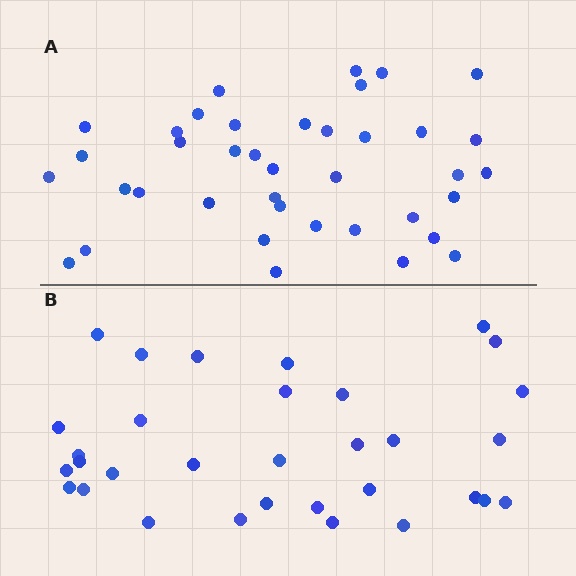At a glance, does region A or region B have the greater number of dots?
Region A (the top region) has more dots.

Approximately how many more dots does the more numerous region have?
Region A has roughly 8 or so more dots than region B.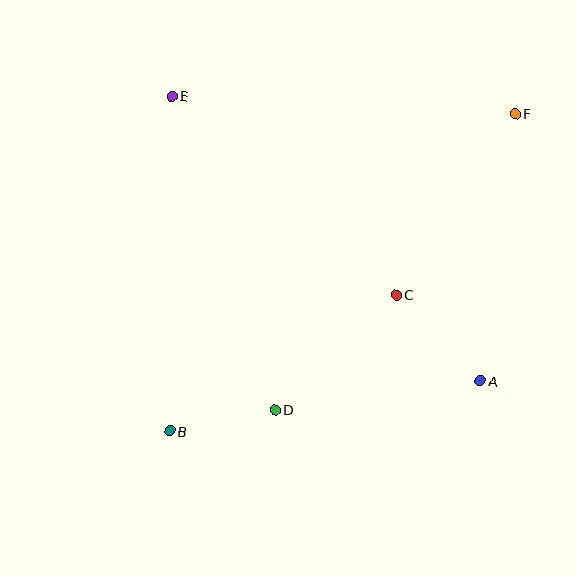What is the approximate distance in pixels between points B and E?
The distance between B and E is approximately 335 pixels.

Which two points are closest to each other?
Points B and D are closest to each other.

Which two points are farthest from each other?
Points B and F are farthest from each other.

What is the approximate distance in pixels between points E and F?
The distance between E and F is approximately 344 pixels.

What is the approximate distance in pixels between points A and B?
The distance between A and B is approximately 315 pixels.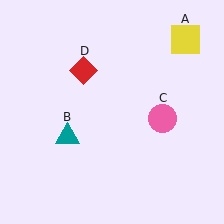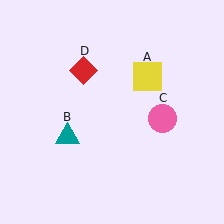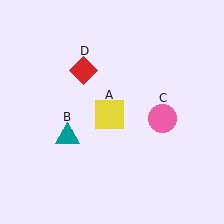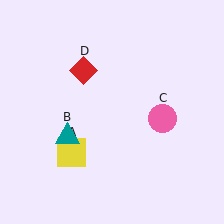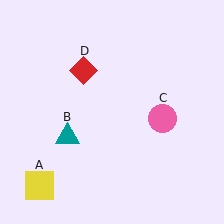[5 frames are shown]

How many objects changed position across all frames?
1 object changed position: yellow square (object A).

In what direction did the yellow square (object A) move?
The yellow square (object A) moved down and to the left.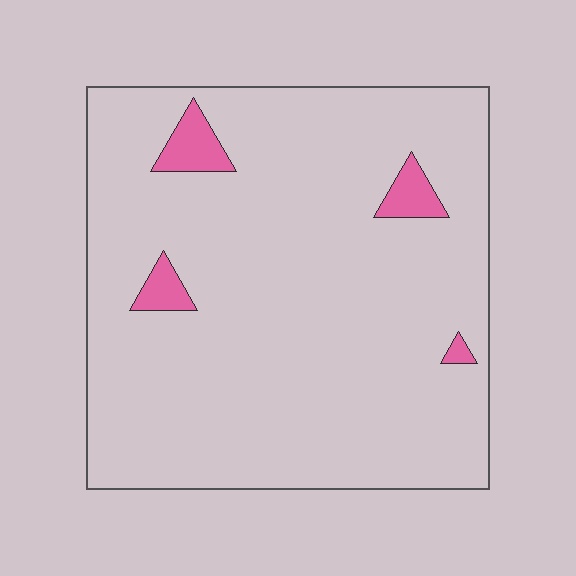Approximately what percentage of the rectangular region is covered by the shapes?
Approximately 5%.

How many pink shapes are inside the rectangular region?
4.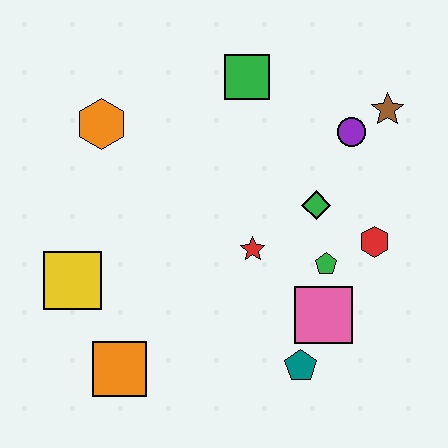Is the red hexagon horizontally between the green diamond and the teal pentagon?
No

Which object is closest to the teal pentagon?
The pink square is closest to the teal pentagon.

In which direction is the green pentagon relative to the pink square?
The green pentagon is above the pink square.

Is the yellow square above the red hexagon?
No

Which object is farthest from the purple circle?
The orange square is farthest from the purple circle.